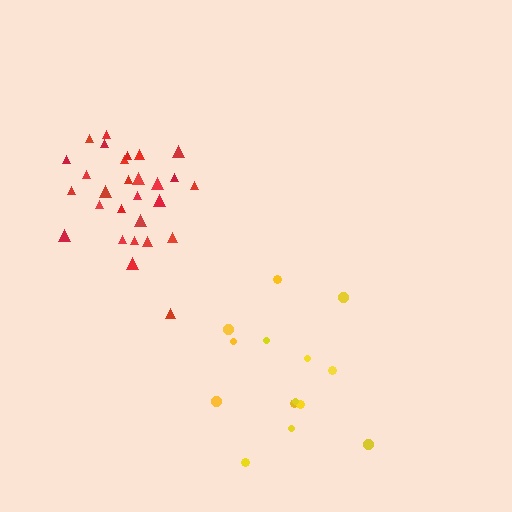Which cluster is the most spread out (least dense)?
Yellow.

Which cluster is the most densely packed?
Red.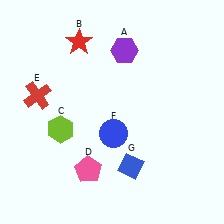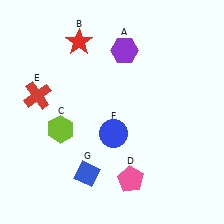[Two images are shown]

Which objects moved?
The objects that moved are: the pink pentagon (D), the blue diamond (G).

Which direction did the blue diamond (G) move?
The blue diamond (G) moved left.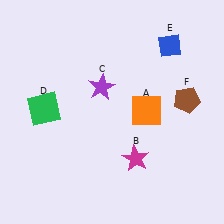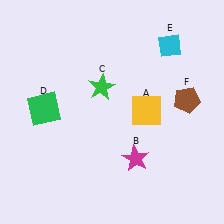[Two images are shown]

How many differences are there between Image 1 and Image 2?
There are 3 differences between the two images.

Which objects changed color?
A changed from orange to yellow. C changed from purple to green. E changed from blue to cyan.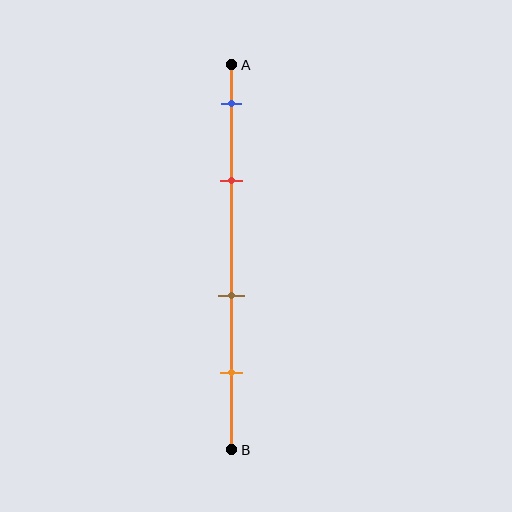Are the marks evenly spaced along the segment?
No, the marks are not evenly spaced.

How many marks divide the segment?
There are 4 marks dividing the segment.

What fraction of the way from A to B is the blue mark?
The blue mark is approximately 10% (0.1) of the way from A to B.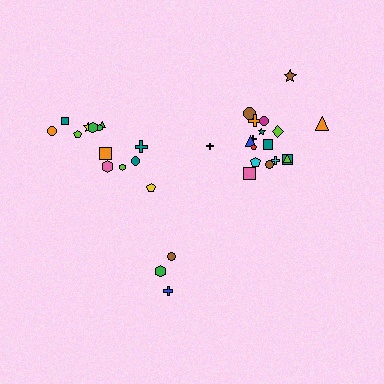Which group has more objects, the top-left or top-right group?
The top-right group.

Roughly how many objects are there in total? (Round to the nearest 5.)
Roughly 35 objects in total.